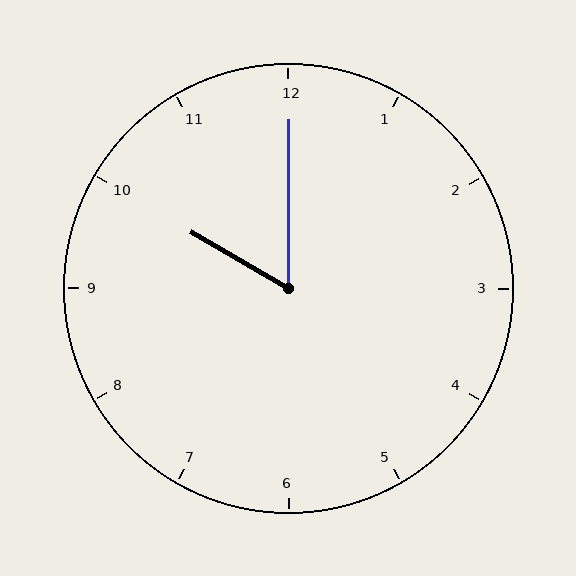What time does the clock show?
10:00.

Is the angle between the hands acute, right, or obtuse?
It is acute.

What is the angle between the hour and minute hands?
Approximately 60 degrees.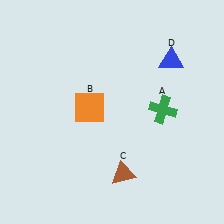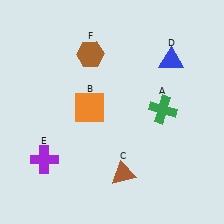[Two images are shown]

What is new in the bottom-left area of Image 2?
A purple cross (E) was added in the bottom-left area of Image 2.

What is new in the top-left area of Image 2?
A brown hexagon (F) was added in the top-left area of Image 2.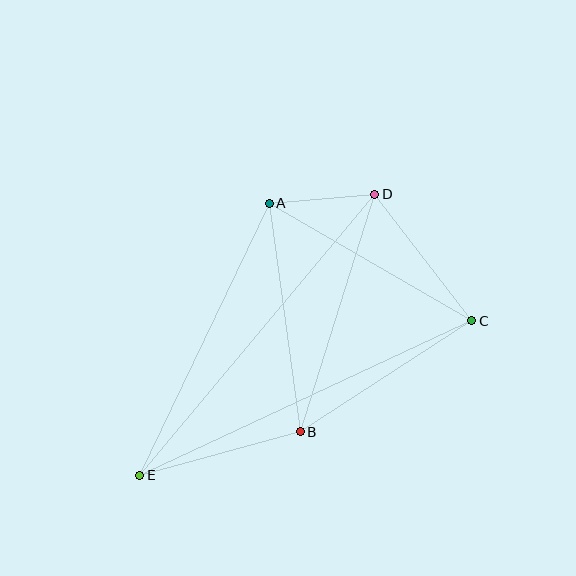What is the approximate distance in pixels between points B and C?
The distance between B and C is approximately 204 pixels.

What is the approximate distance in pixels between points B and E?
The distance between B and E is approximately 166 pixels.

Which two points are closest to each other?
Points A and D are closest to each other.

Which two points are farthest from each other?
Points D and E are farthest from each other.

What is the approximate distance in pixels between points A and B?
The distance between A and B is approximately 231 pixels.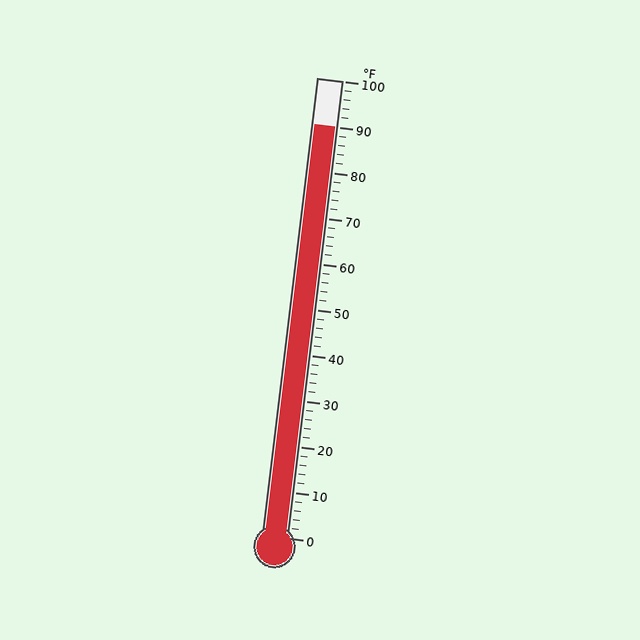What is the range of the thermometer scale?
The thermometer scale ranges from 0°F to 100°F.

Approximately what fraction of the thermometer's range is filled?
The thermometer is filled to approximately 90% of its range.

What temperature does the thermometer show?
The thermometer shows approximately 90°F.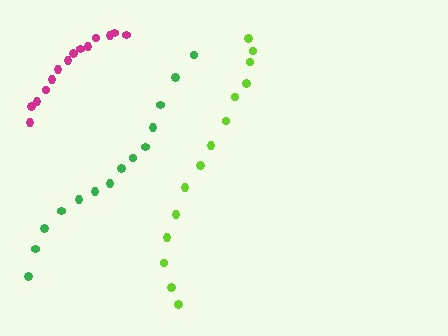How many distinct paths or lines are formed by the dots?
There are 3 distinct paths.